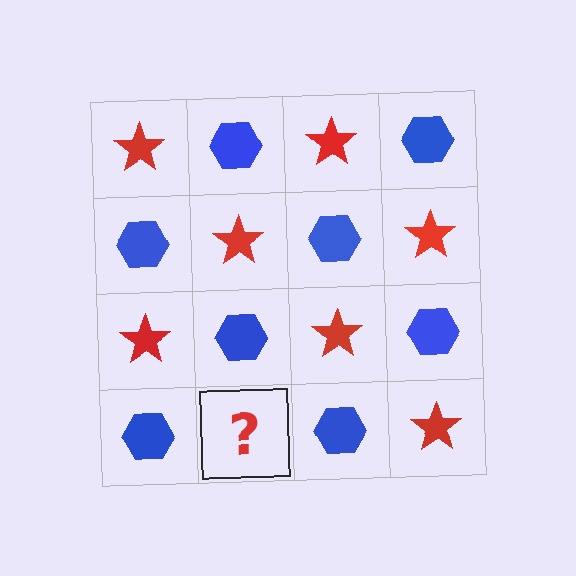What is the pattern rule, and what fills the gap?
The rule is that it alternates red star and blue hexagon in a checkerboard pattern. The gap should be filled with a red star.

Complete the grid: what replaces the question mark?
The question mark should be replaced with a red star.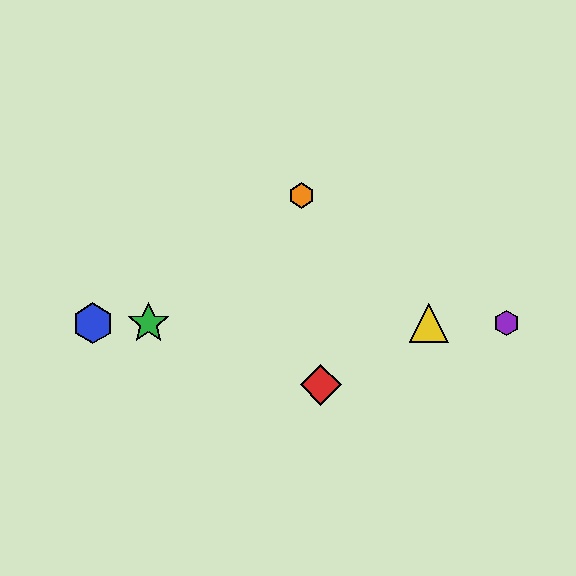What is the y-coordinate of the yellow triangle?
The yellow triangle is at y≈323.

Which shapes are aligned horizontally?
The blue hexagon, the green star, the yellow triangle, the purple hexagon are aligned horizontally.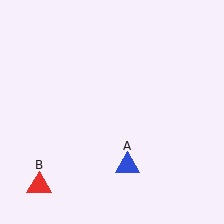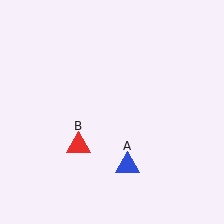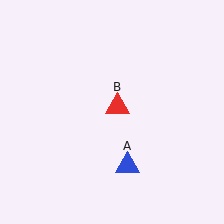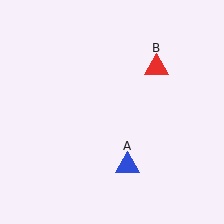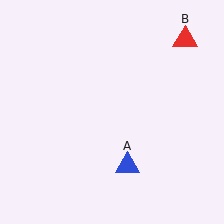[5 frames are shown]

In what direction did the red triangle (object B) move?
The red triangle (object B) moved up and to the right.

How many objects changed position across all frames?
1 object changed position: red triangle (object B).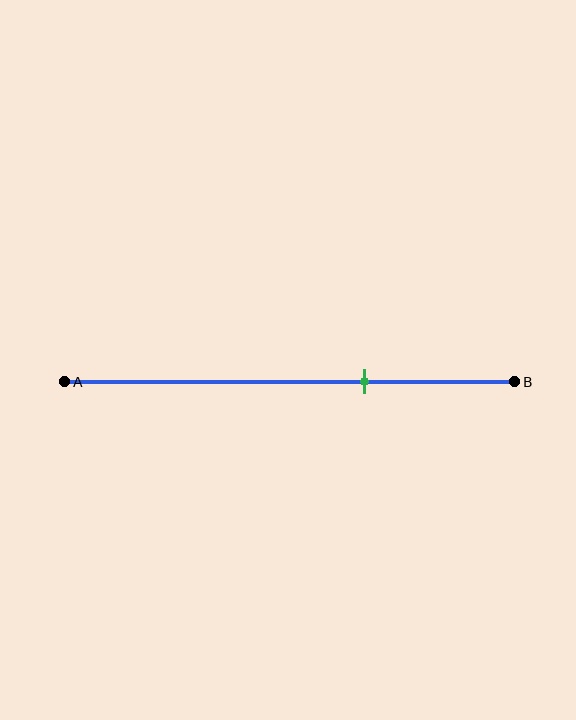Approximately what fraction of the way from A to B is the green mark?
The green mark is approximately 65% of the way from A to B.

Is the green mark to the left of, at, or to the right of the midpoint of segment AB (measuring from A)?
The green mark is to the right of the midpoint of segment AB.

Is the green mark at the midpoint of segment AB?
No, the mark is at about 65% from A, not at the 50% midpoint.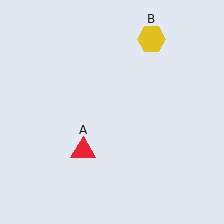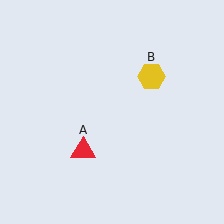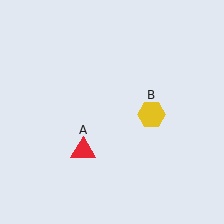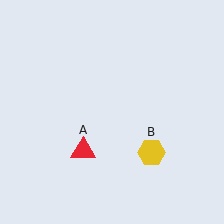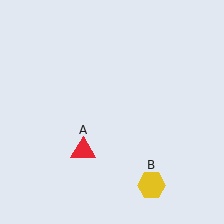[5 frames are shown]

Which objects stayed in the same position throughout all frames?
Red triangle (object A) remained stationary.